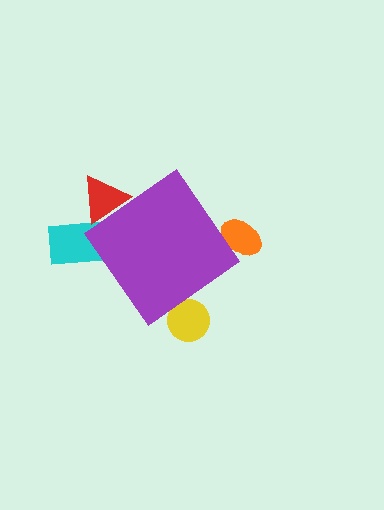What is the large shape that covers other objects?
A purple diamond.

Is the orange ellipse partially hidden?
Yes, the orange ellipse is partially hidden behind the purple diamond.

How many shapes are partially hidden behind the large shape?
4 shapes are partially hidden.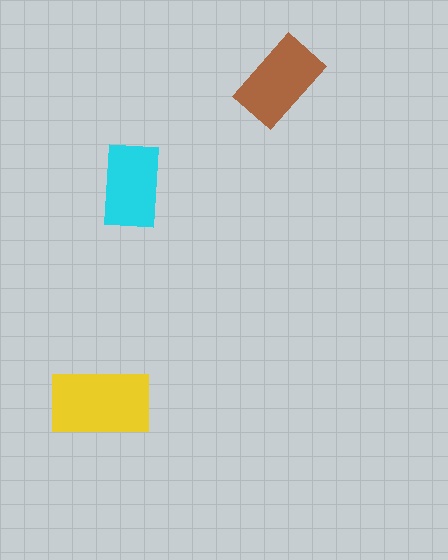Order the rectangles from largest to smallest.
the yellow one, the brown one, the cyan one.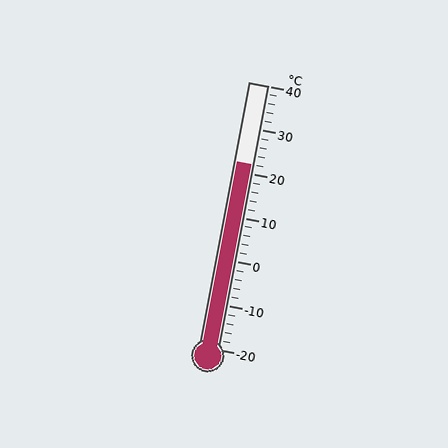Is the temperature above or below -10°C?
The temperature is above -10°C.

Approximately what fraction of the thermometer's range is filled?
The thermometer is filled to approximately 70% of its range.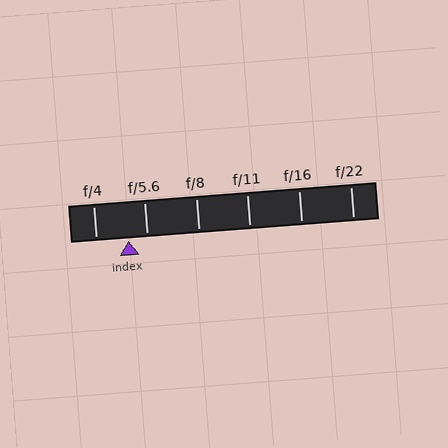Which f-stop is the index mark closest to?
The index mark is closest to f/5.6.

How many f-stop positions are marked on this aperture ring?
There are 6 f-stop positions marked.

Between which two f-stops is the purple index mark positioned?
The index mark is between f/4 and f/5.6.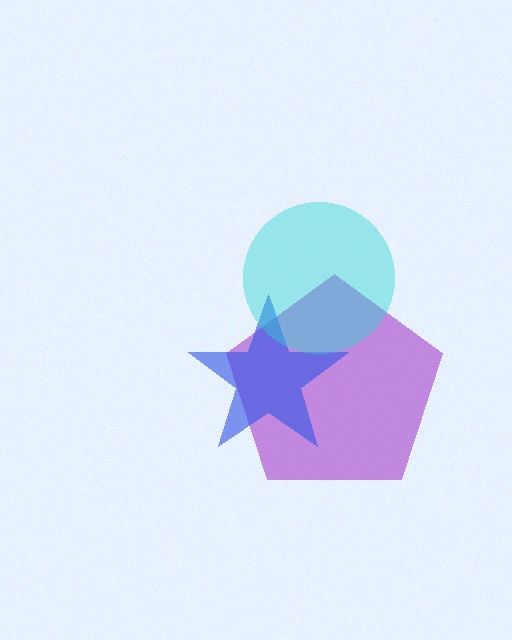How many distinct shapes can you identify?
There are 3 distinct shapes: a purple pentagon, a blue star, a cyan circle.